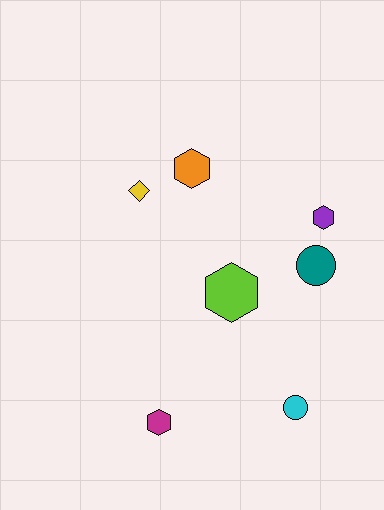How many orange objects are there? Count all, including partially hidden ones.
There is 1 orange object.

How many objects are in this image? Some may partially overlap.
There are 7 objects.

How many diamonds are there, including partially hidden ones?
There is 1 diamond.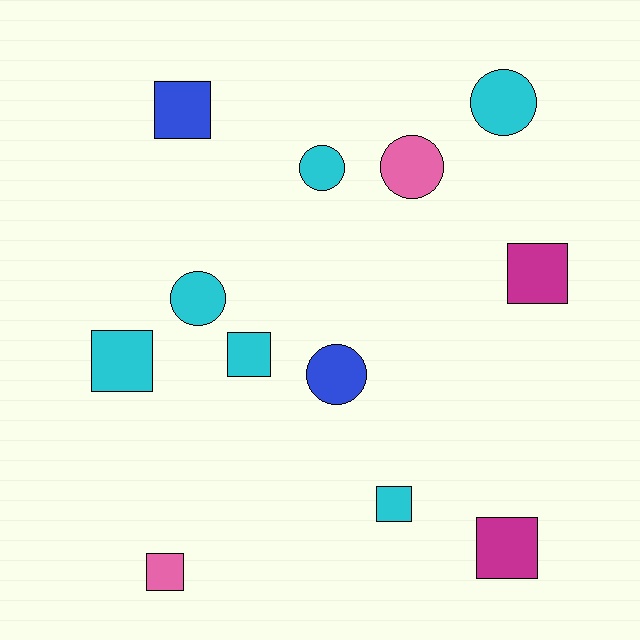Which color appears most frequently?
Cyan, with 6 objects.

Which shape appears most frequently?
Square, with 7 objects.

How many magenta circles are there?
There are no magenta circles.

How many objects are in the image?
There are 12 objects.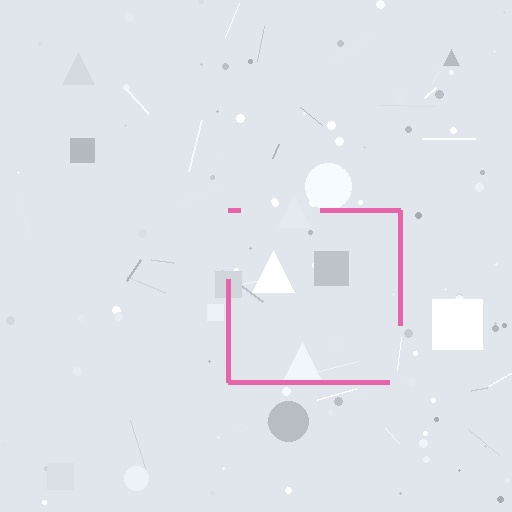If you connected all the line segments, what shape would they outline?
They would outline a square.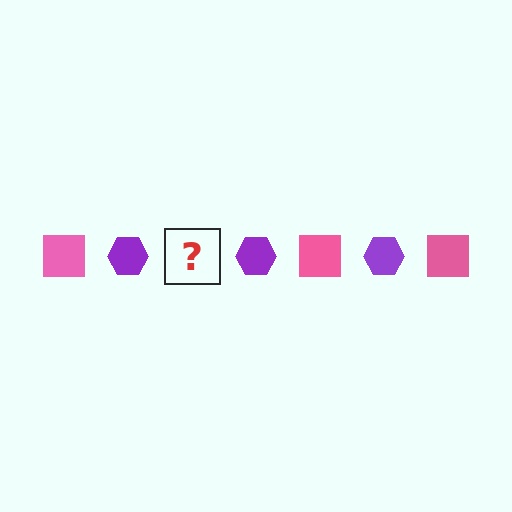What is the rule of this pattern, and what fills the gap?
The rule is that the pattern alternates between pink square and purple hexagon. The gap should be filled with a pink square.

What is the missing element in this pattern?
The missing element is a pink square.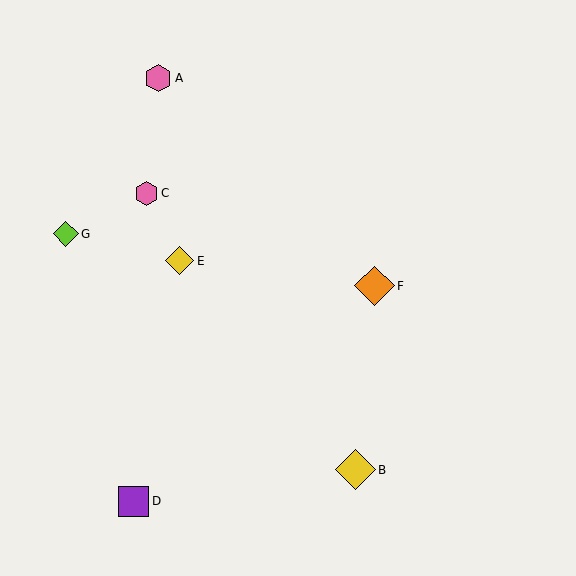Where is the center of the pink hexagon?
The center of the pink hexagon is at (147, 193).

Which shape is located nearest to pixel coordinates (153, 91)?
The pink hexagon (labeled A) at (158, 78) is nearest to that location.